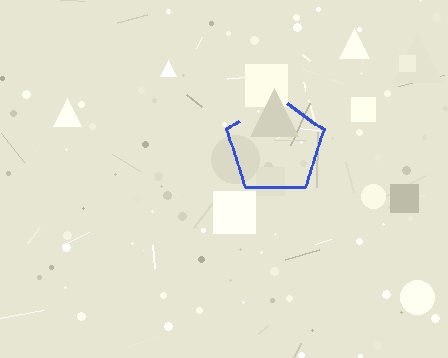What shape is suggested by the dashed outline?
The dashed outline suggests a pentagon.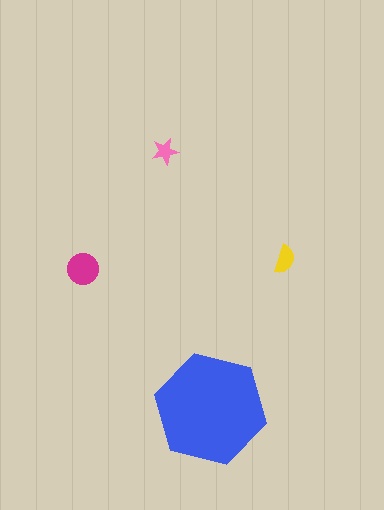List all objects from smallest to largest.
The pink star, the yellow semicircle, the magenta circle, the blue hexagon.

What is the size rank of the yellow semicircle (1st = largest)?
3rd.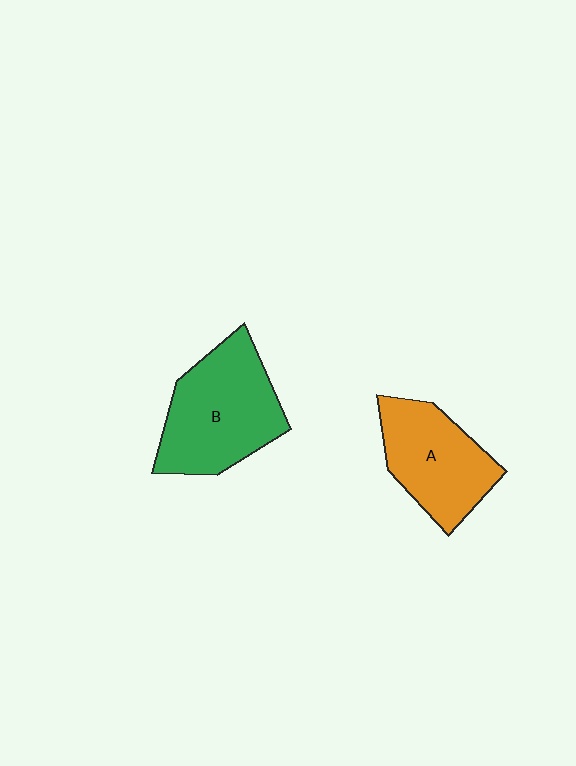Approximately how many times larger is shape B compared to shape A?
Approximately 1.2 times.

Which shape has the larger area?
Shape B (green).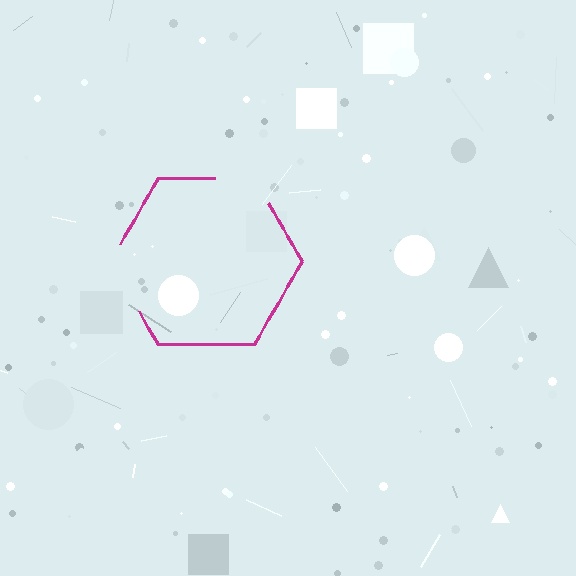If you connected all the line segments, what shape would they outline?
They would outline a hexagon.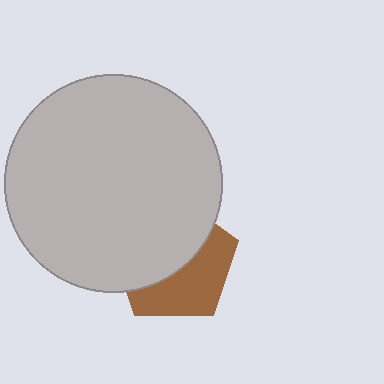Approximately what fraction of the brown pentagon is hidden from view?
Roughly 55% of the brown pentagon is hidden behind the light gray circle.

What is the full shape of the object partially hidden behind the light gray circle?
The partially hidden object is a brown pentagon.